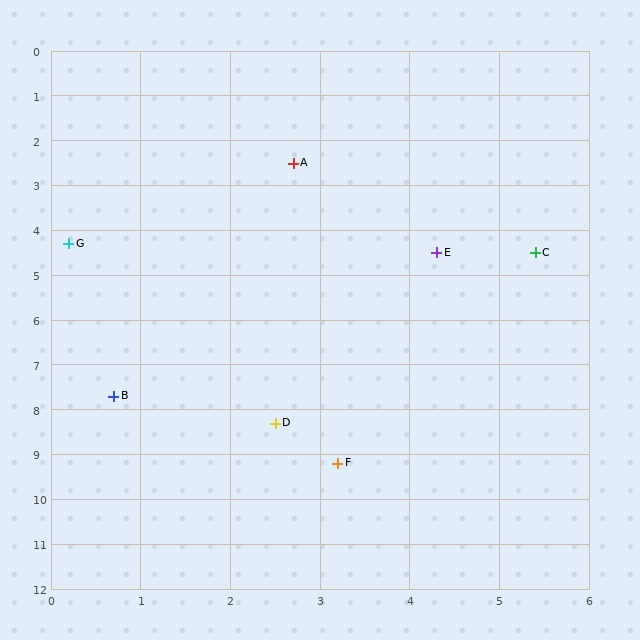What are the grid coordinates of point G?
Point G is at approximately (0.2, 4.3).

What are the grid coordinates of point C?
Point C is at approximately (5.4, 4.5).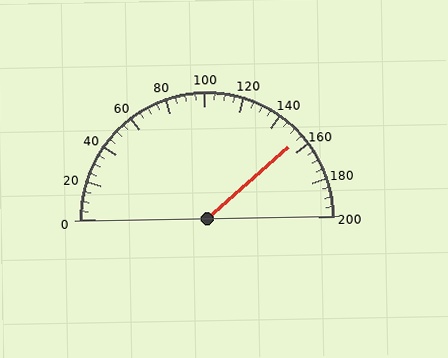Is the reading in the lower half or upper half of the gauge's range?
The reading is in the upper half of the range (0 to 200).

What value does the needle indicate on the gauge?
The needle indicates approximately 155.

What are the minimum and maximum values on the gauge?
The gauge ranges from 0 to 200.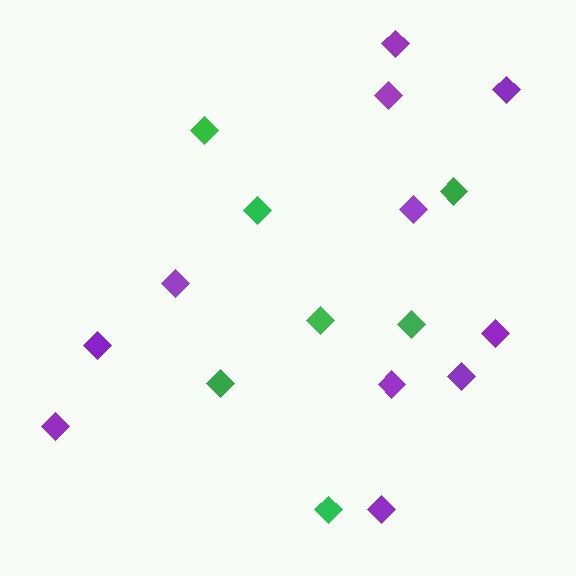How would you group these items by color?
There are 2 groups: one group of purple diamonds (11) and one group of green diamonds (7).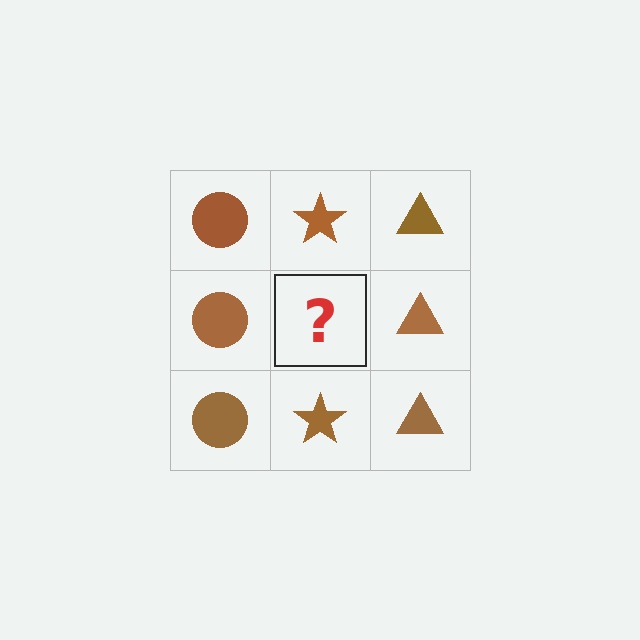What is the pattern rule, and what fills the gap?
The rule is that each column has a consistent shape. The gap should be filled with a brown star.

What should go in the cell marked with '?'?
The missing cell should contain a brown star.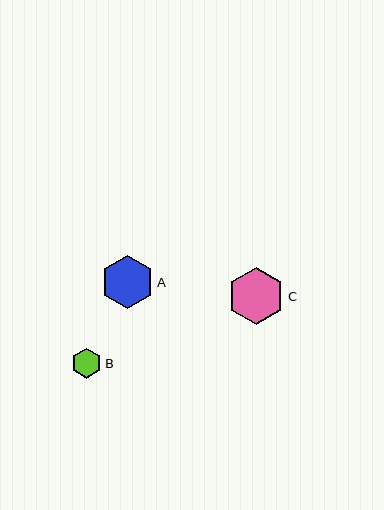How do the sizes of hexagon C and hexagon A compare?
Hexagon C and hexagon A are approximately the same size.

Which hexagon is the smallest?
Hexagon B is the smallest with a size of approximately 30 pixels.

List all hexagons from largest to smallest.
From largest to smallest: C, A, B.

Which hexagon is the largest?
Hexagon C is the largest with a size of approximately 57 pixels.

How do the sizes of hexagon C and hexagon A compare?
Hexagon C and hexagon A are approximately the same size.